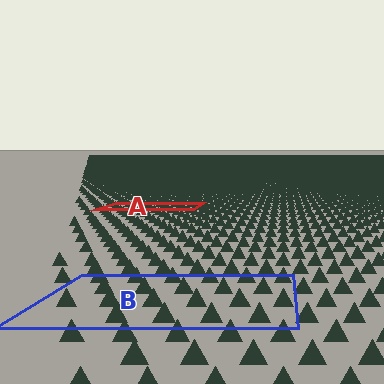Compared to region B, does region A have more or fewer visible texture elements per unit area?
Region A has more texture elements per unit area — they are packed more densely because it is farther away.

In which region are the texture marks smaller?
The texture marks are smaller in region A, because it is farther away.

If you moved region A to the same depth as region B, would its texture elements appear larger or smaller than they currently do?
They would appear larger. At a closer depth, the same texture elements are projected at a bigger on-screen size.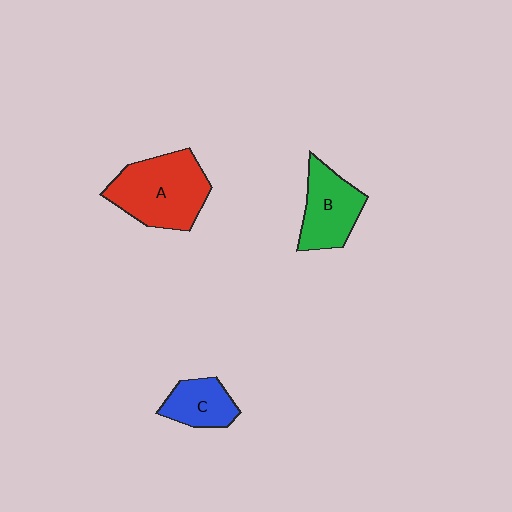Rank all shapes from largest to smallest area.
From largest to smallest: A (red), B (green), C (blue).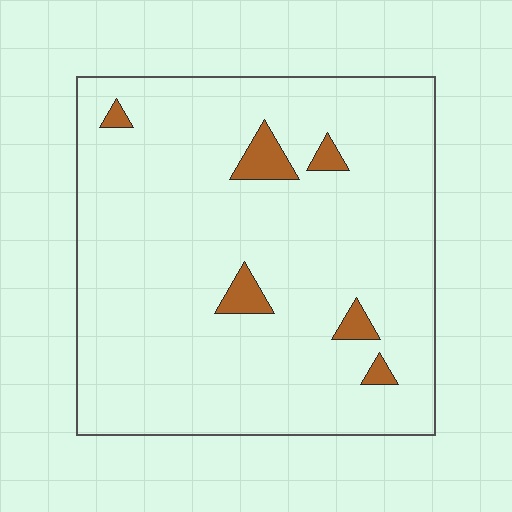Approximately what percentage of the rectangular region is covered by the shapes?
Approximately 5%.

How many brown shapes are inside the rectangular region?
6.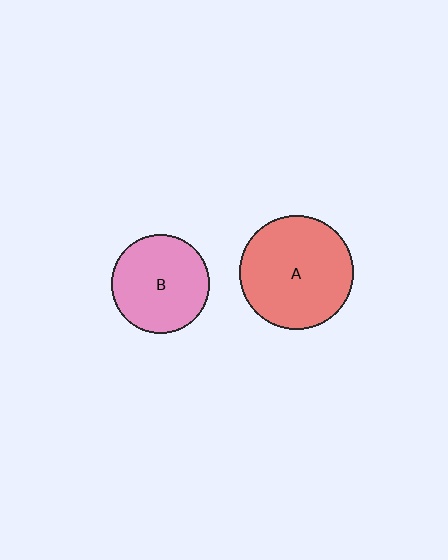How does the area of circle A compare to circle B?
Approximately 1.4 times.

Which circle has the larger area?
Circle A (red).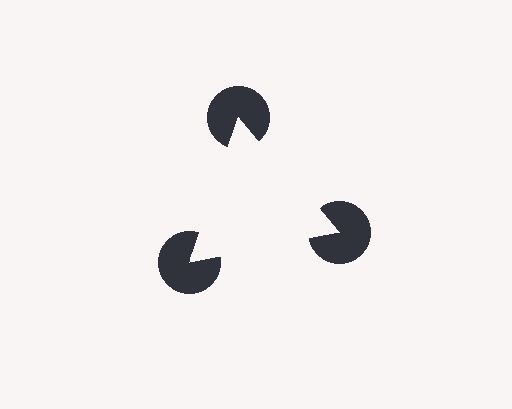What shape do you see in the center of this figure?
An illusory triangle — its edges are inferred from the aligned wedge cuts in the pac-man discs, not physically drawn.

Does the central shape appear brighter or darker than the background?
It typically appears slightly brighter than the background, even though no actual brightness change is drawn.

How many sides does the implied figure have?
3 sides.